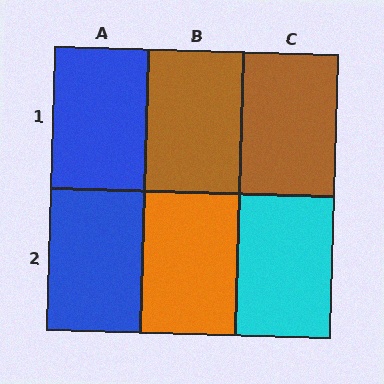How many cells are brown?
2 cells are brown.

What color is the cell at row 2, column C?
Cyan.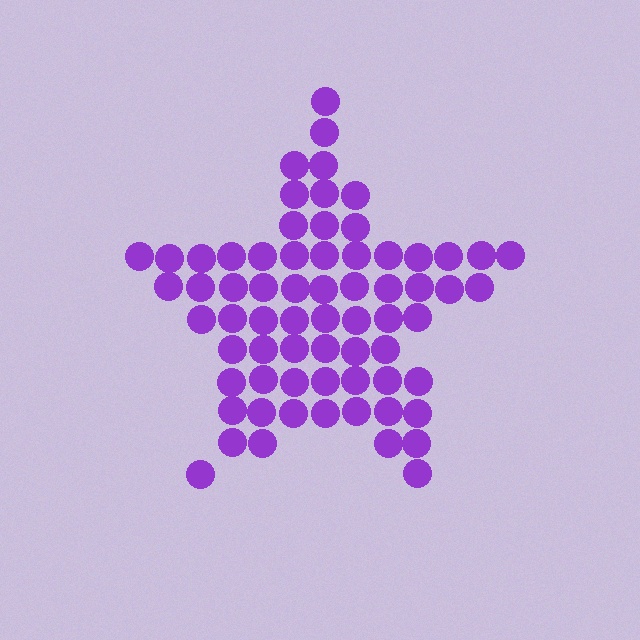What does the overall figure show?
The overall figure shows a star.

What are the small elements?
The small elements are circles.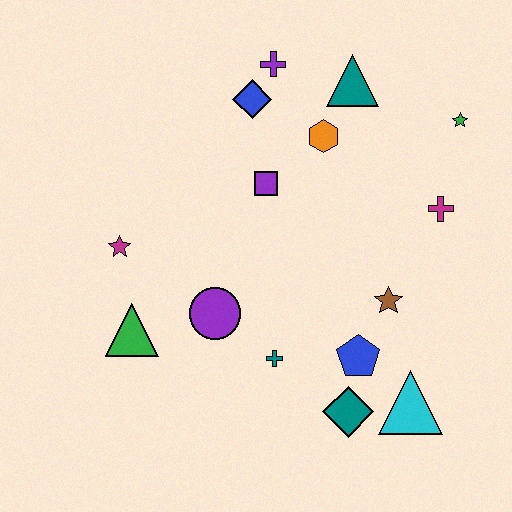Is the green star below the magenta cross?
No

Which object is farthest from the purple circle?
The green star is farthest from the purple circle.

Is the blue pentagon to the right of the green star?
No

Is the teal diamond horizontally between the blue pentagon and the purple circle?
Yes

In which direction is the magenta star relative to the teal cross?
The magenta star is to the left of the teal cross.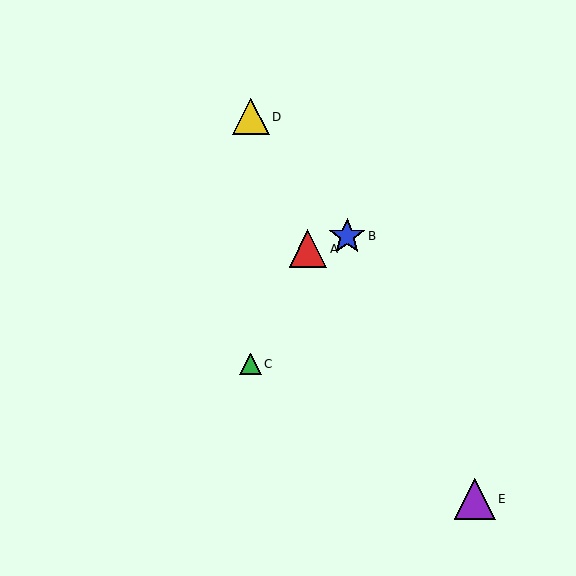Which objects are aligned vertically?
Objects C, D are aligned vertically.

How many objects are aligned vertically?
2 objects (C, D) are aligned vertically.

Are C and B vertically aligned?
No, C is at x≈251 and B is at x≈347.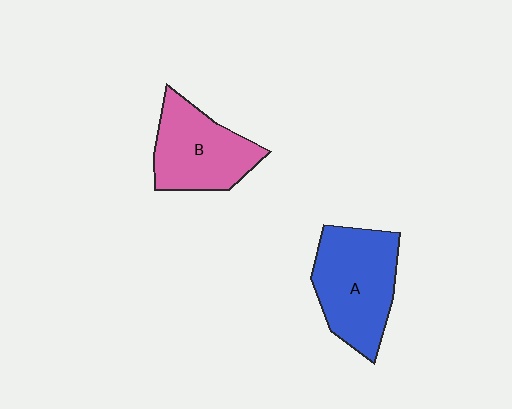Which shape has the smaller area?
Shape B (pink).